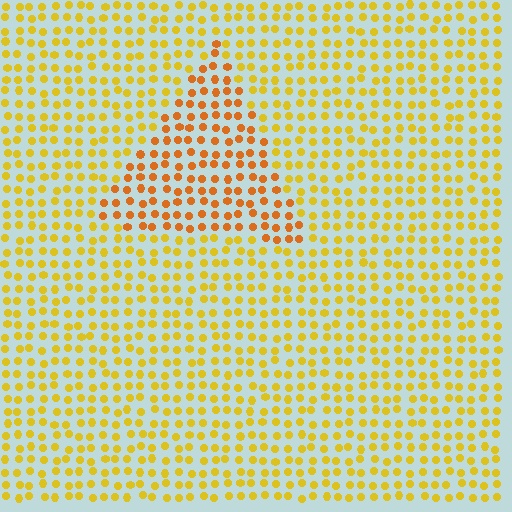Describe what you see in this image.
The image is filled with small yellow elements in a uniform arrangement. A triangle-shaped region is visible where the elements are tinted to a slightly different hue, forming a subtle color boundary.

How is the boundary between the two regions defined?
The boundary is defined purely by a slight shift in hue (about 27 degrees). Spacing, size, and orientation are identical on both sides.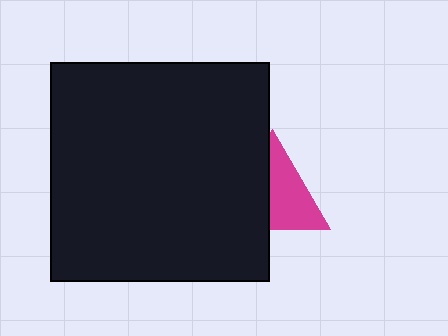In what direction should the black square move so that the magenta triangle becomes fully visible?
The black square should move left. That is the shortest direction to clear the overlap and leave the magenta triangle fully visible.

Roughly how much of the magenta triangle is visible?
About half of it is visible (roughly 55%).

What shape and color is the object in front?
The object in front is a black square.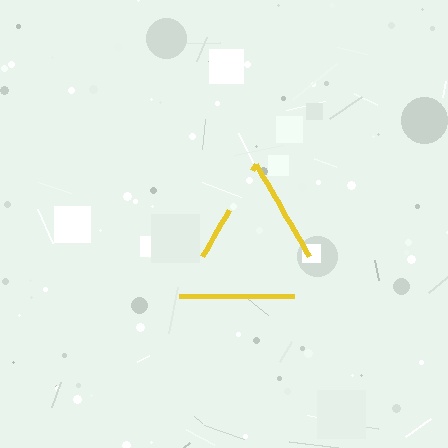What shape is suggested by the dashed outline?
The dashed outline suggests a triangle.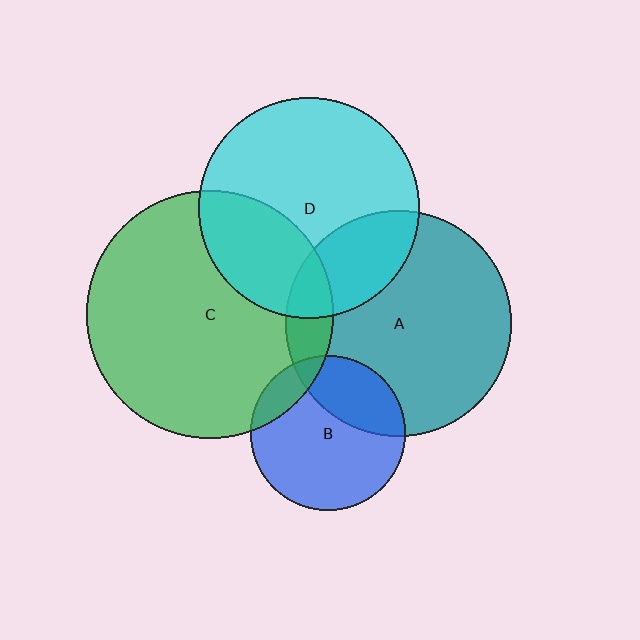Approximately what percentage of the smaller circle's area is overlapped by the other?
Approximately 15%.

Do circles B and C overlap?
Yes.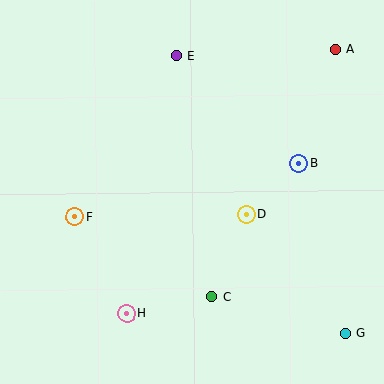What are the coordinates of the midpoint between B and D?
The midpoint between B and D is at (272, 189).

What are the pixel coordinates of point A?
Point A is at (336, 50).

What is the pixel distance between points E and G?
The distance between E and G is 324 pixels.